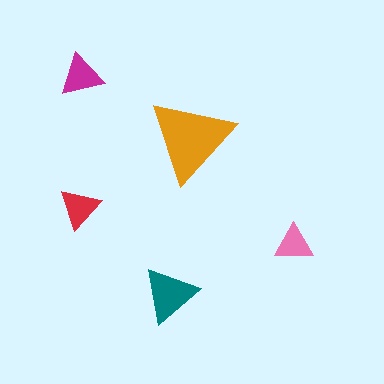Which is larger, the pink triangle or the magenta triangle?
The magenta one.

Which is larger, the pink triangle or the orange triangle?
The orange one.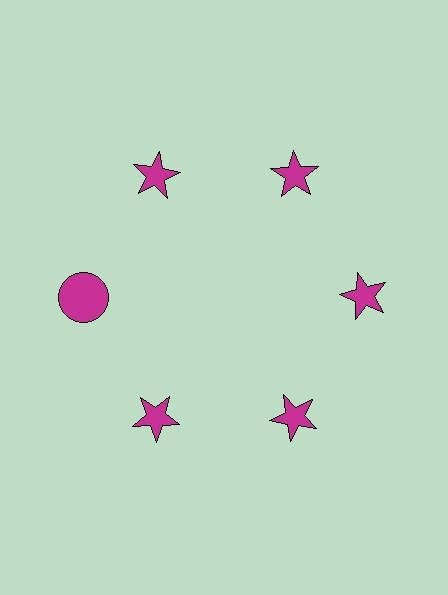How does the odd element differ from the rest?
It has a different shape: circle instead of star.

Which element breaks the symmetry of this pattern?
The magenta circle at roughly the 9 o'clock position breaks the symmetry. All other shapes are magenta stars.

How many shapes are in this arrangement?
There are 6 shapes arranged in a ring pattern.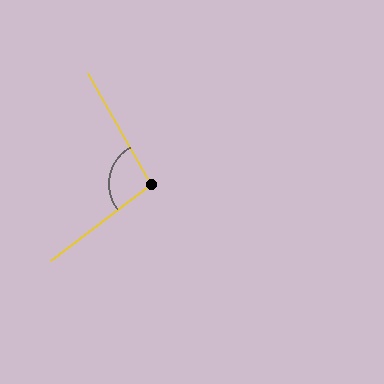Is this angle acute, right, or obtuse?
It is obtuse.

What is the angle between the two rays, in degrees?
Approximately 98 degrees.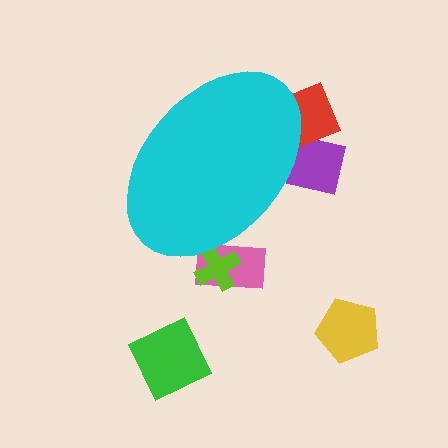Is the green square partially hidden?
No, the green square is fully visible.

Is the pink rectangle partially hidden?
Yes, the pink rectangle is partially hidden behind the cyan ellipse.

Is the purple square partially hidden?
Yes, the purple square is partially hidden behind the cyan ellipse.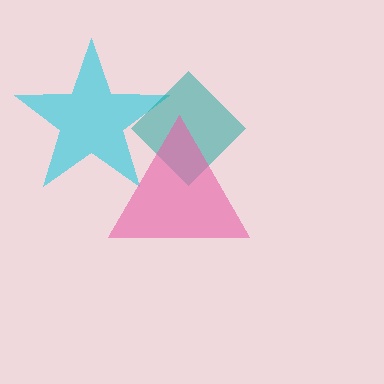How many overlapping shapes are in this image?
There are 3 overlapping shapes in the image.